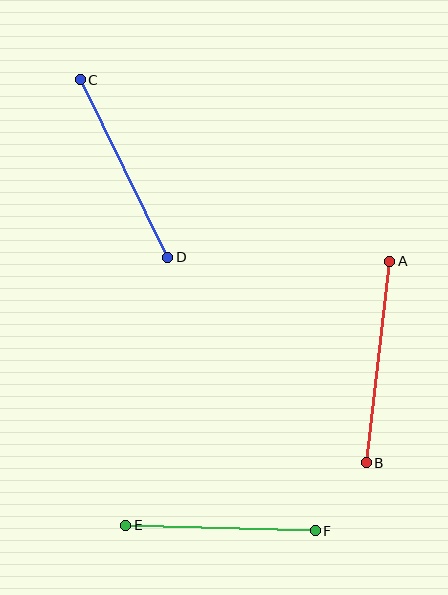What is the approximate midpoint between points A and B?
The midpoint is at approximately (378, 362) pixels.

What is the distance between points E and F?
The distance is approximately 189 pixels.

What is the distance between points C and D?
The distance is approximately 198 pixels.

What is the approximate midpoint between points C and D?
The midpoint is at approximately (124, 169) pixels.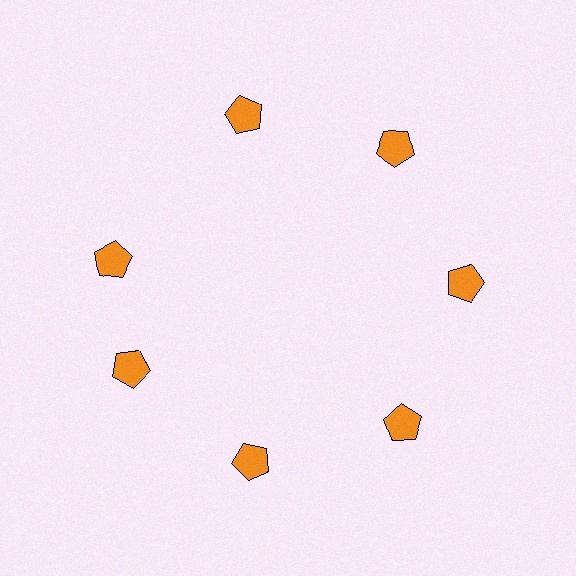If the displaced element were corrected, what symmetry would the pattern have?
It would have 7-fold rotational symmetry — the pattern would map onto itself every 51 degrees.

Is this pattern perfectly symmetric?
No. The 7 orange pentagons are arranged in a ring, but one element near the 10 o'clock position is rotated out of alignment along the ring, breaking the 7-fold rotational symmetry.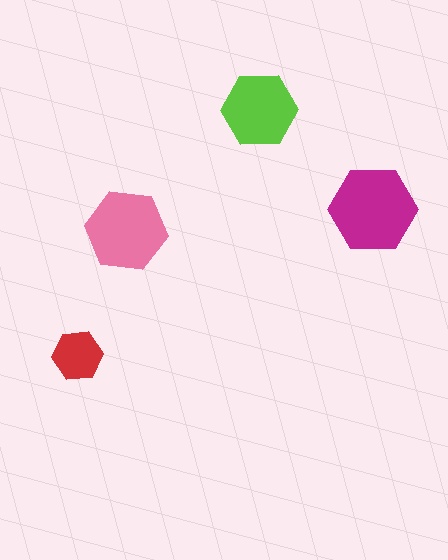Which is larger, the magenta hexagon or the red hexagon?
The magenta one.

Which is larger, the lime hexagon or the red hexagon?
The lime one.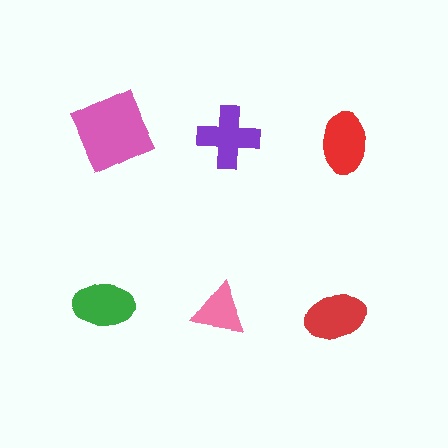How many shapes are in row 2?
3 shapes.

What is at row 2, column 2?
A pink triangle.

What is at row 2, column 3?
A red ellipse.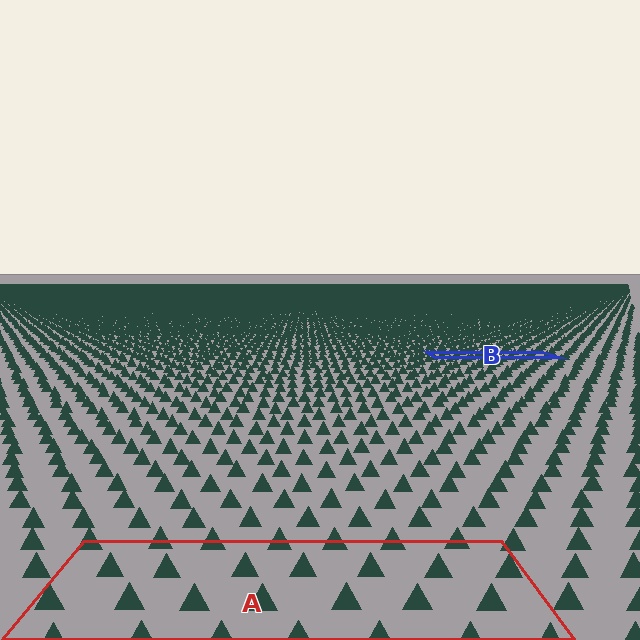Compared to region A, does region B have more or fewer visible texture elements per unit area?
Region B has more texture elements per unit area — they are packed more densely because it is farther away.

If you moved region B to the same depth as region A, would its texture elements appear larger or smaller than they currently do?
They would appear larger. At a closer depth, the same texture elements are projected at a bigger on-screen size.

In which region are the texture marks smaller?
The texture marks are smaller in region B, because it is farther away.